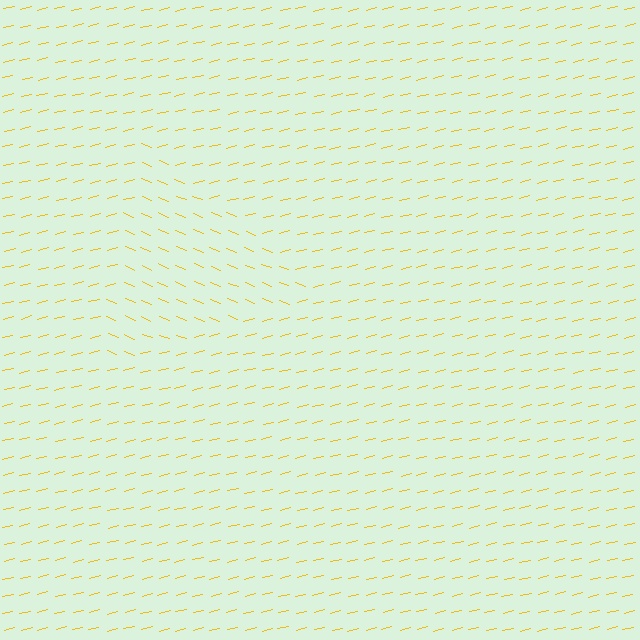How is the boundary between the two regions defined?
The boundary is defined purely by a change in line orientation (approximately 36 degrees difference). All lines are the same color and thickness.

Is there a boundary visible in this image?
Yes, there is a texture boundary formed by a change in line orientation.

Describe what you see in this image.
The image is filled with small yellow line segments. A triangle region in the image has lines oriented differently from the surrounding lines, creating a visible texture boundary.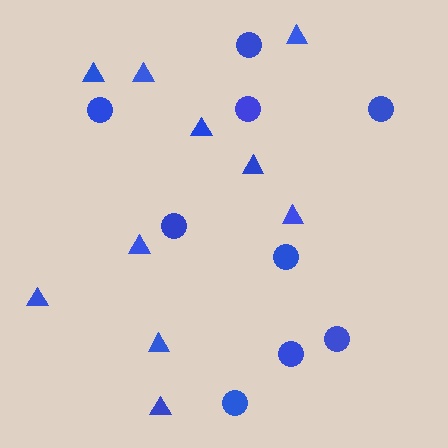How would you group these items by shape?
There are 2 groups: one group of circles (9) and one group of triangles (10).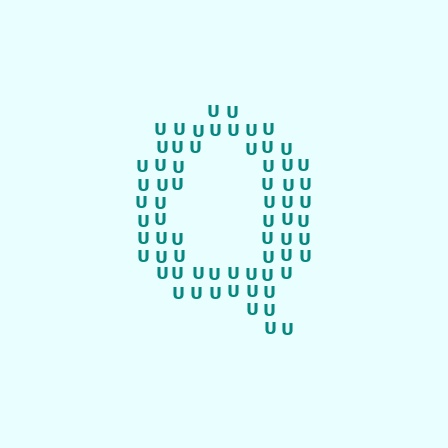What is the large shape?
The large shape is the letter Q.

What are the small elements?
The small elements are letter U's.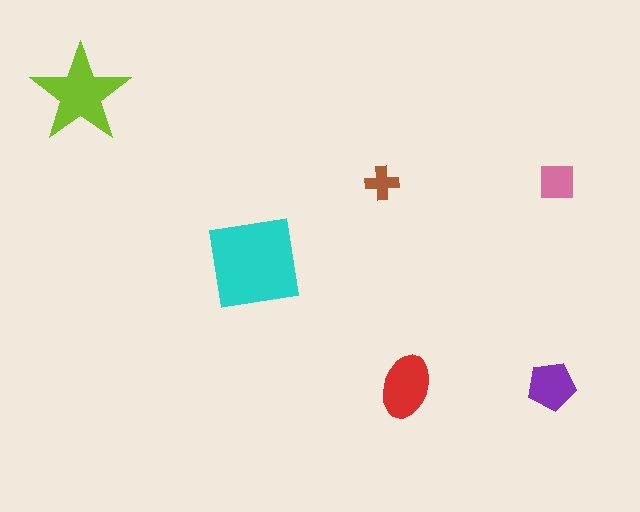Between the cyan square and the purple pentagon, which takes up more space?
The cyan square.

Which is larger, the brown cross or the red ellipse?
The red ellipse.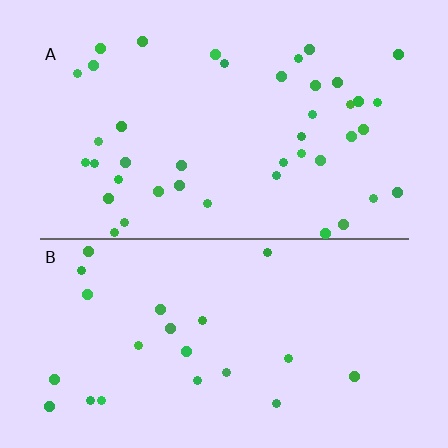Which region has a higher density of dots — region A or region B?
A (the top).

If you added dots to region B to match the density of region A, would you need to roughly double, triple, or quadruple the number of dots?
Approximately double.